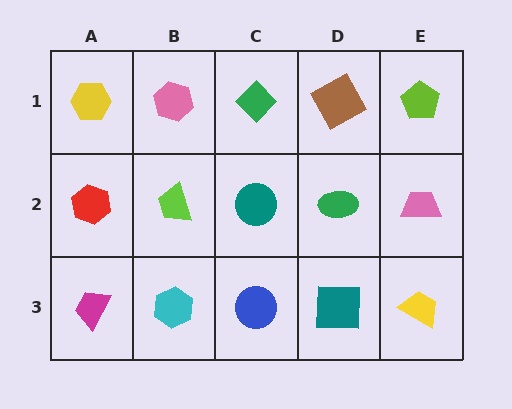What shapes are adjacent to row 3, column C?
A teal circle (row 2, column C), a cyan hexagon (row 3, column B), a teal square (row 3, column D).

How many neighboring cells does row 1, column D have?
3.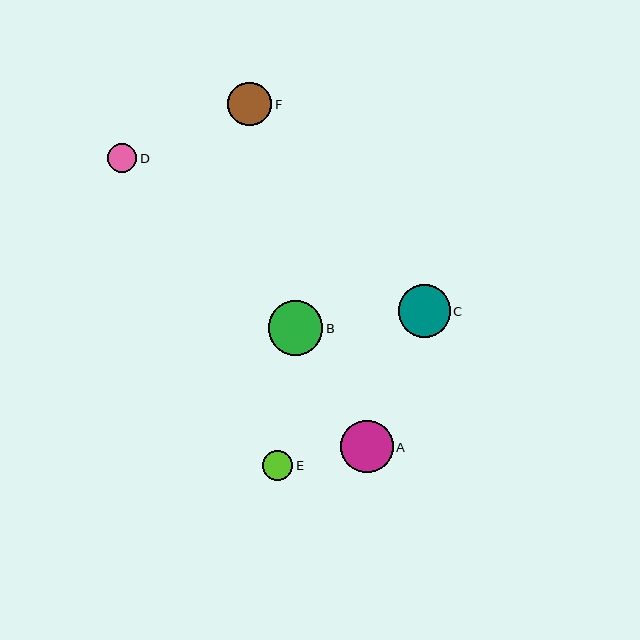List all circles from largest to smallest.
From largest to smallest: B, A, C, F, E, D.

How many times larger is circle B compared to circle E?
Circle B is approximately 1.8 times the size of circle E.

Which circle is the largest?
Circle B is the largest with a size of approximately 54 pixels.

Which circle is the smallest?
Circle D is the smallest with a size of approximately 29 pixels.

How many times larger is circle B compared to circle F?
Circle B is approximately 1.2 times the size of circle F.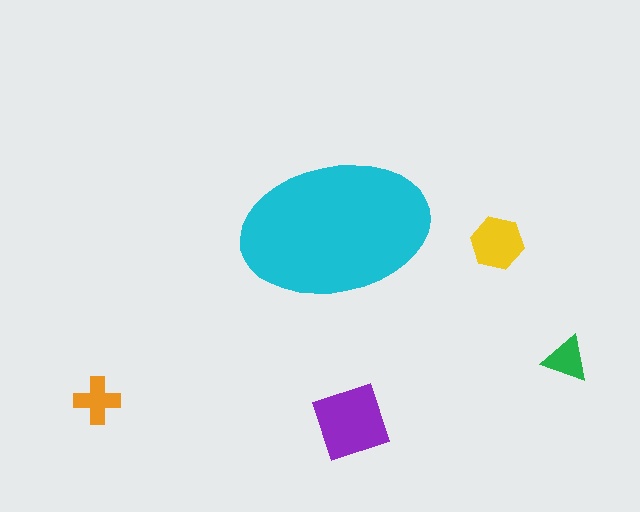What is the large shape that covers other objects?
A cyan ellipse.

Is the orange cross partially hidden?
No, the orange cross is fully visible.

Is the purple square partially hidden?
No, the purple square is fully visible.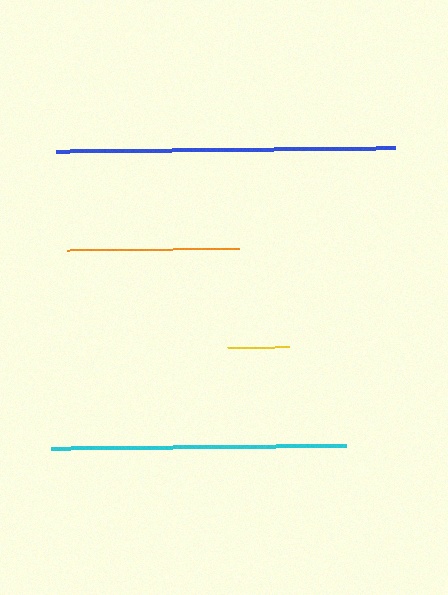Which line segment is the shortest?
The yellow line is the shortest at approximately 62 pixels.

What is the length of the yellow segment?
The yellow segment is approximately 62 pixels long.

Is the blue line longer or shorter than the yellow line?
The blue line is longer than the yellow line.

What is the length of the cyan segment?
The cyan segment is approximately 295 pixels long.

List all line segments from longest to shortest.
From longest to shortest: blue, cyan, orange, yellow.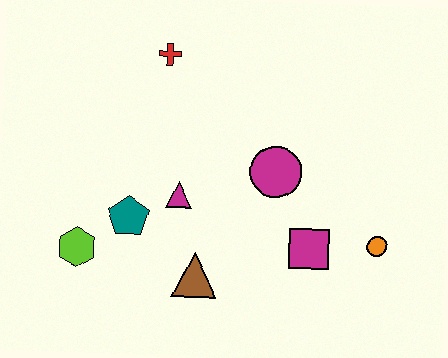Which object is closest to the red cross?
The magenta triangle is closest to the red cross.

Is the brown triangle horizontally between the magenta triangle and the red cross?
No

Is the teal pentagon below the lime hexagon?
No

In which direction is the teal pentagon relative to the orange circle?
The teal pentagon is to the left of the orange circle.